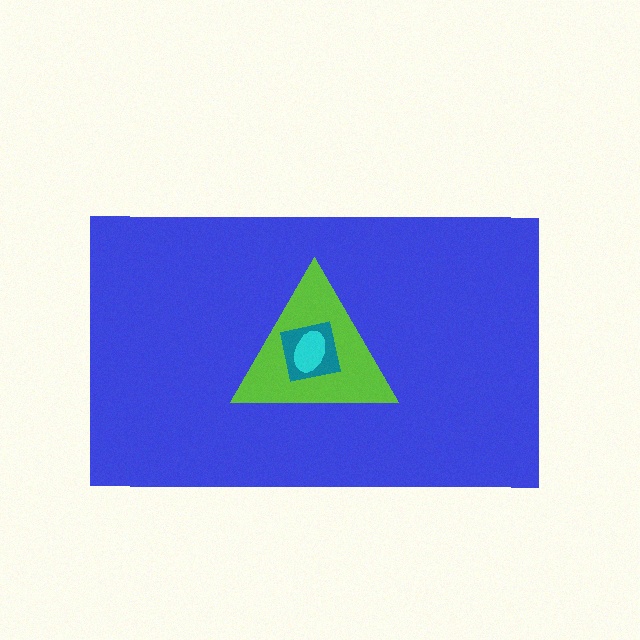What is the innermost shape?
The cyan ellipse.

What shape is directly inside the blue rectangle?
The lime triangle.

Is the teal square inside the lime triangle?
Yes.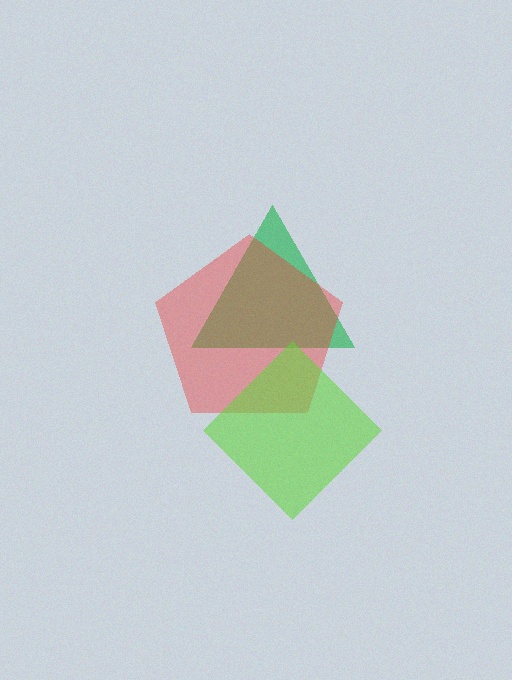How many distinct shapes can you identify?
There are 3 distinct shapes: a green triangle, a red pentagon, a lime diamond.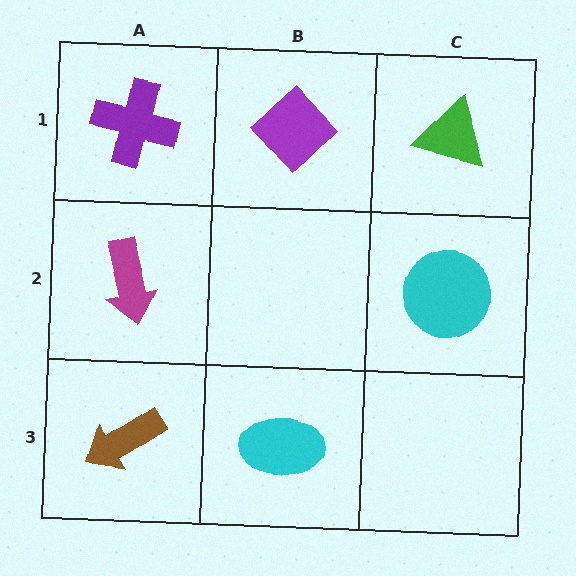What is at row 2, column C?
A cyan circle.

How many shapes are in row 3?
2 shapes.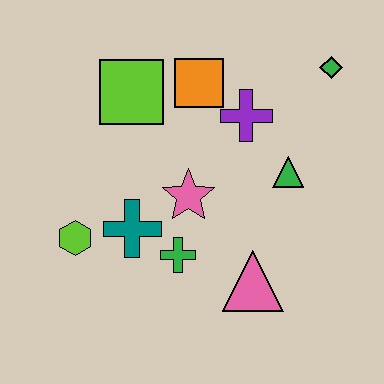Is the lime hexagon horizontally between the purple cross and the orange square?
No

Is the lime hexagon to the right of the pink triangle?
No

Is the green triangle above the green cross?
Yes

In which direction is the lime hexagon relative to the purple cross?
The lime hexagon is to the left of the purple cross.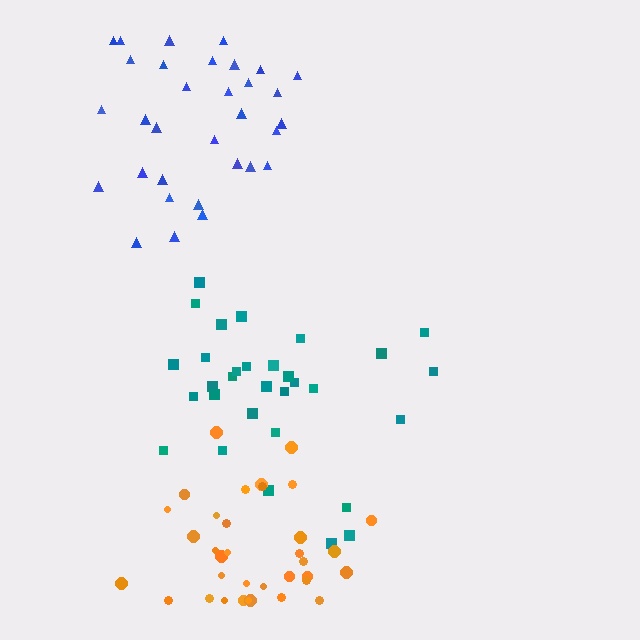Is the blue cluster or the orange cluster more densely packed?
Orange.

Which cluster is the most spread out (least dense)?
Teal.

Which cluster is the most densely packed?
Orange.